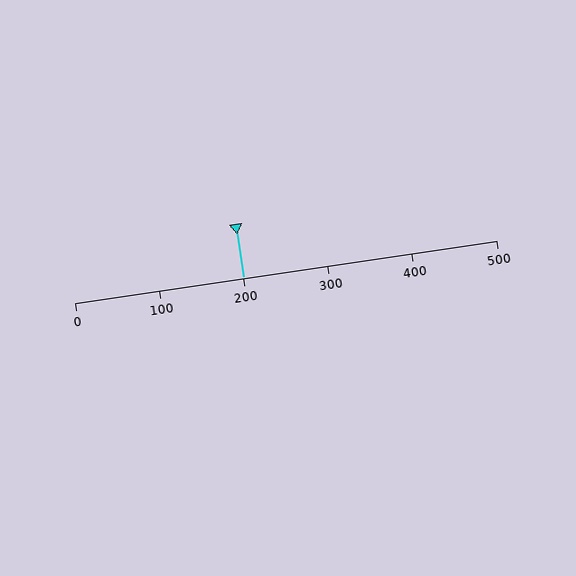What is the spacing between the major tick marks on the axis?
The major ticks are spaced 100 apart.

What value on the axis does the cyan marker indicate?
The marker indicates approximately 200.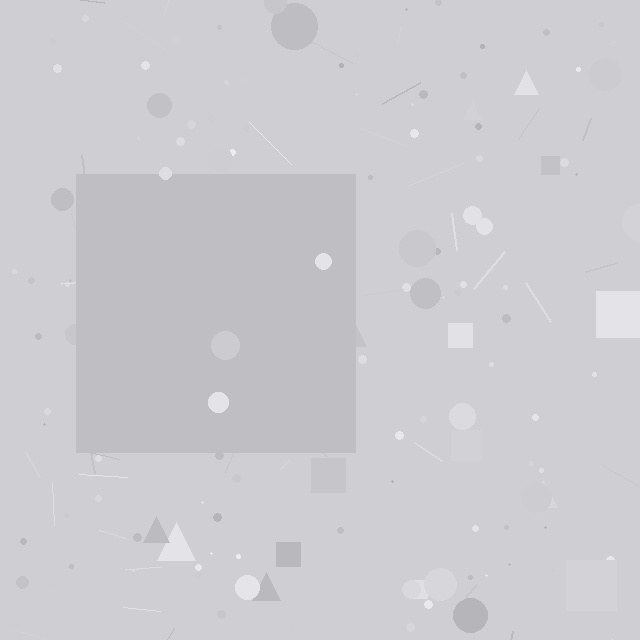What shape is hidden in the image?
A square is hidden in the image.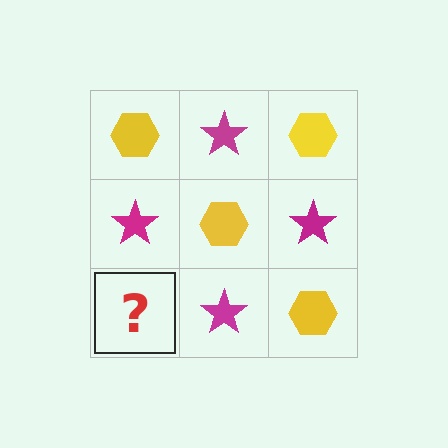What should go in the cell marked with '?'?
The missing cell should contain a yellow hexagon.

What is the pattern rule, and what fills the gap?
The rule is that it alternates yellow hexagon and magenta star in a checkerboard pattern. The gap should be filled with a yellow hexagon.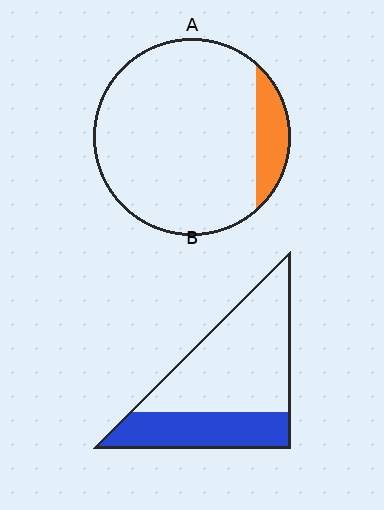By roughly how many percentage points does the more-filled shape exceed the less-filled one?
By roughly 20 percentage points (B over A).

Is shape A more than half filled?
No.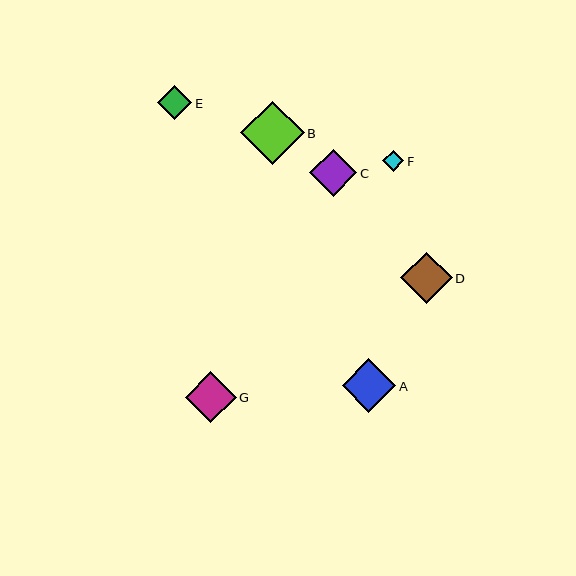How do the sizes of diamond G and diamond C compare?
Diamond G and diamond C are approximately the same size.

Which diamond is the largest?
Diamond B is the largest with a size of approximately 63 pixels.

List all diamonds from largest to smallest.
From largest to smallest: B, A, D, G, C, E, F.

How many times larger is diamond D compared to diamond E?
Diamond D is approximately 1.5 times the size of diamond E.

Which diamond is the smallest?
Diamond F is the smallest with a size of approximately 21 pixels.